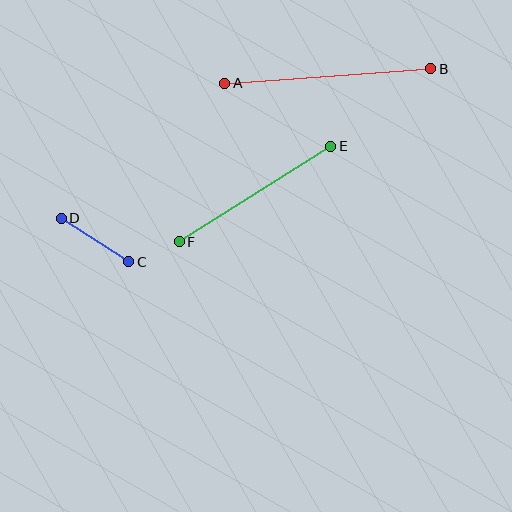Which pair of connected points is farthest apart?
Points A and B are farthest apart.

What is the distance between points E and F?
The distance is approximately 179 pixels.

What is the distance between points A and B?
The distance is approximately 206 pixels.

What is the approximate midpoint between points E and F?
The midpoint is at approximately (255, 194) pixels.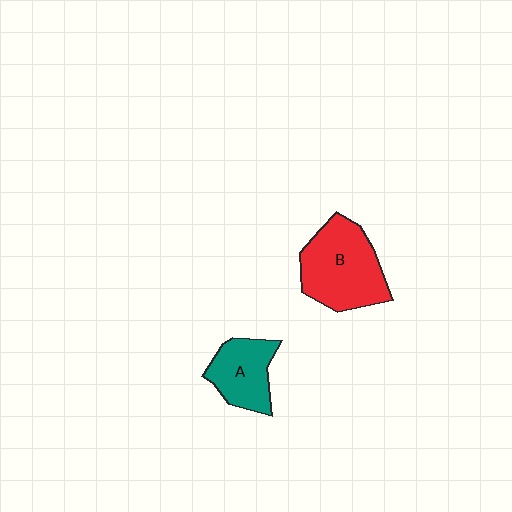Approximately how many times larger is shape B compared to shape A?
Approximately 1.6 times.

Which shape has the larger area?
Shape B (red).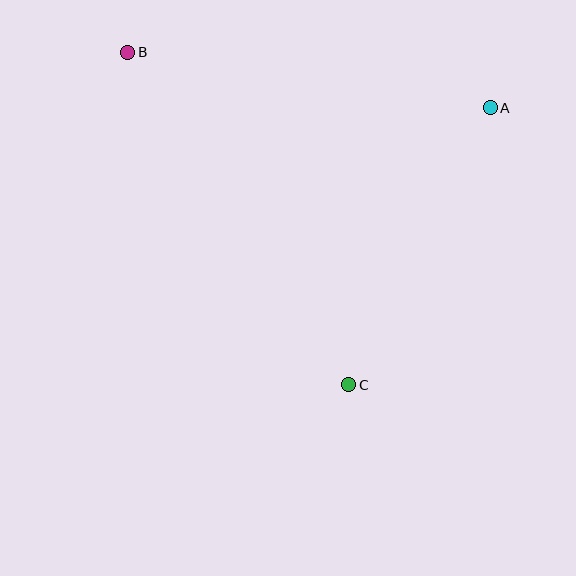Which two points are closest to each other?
Points A and C are closest to each other.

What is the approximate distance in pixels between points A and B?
The distance between A and B is approximately 367 pixels.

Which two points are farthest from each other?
Points B and C are farthest from each other.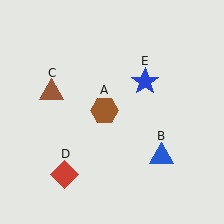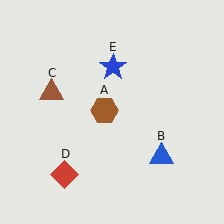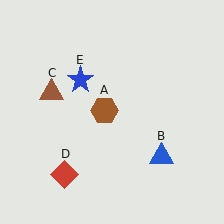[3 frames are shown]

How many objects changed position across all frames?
1 object changed position: blue star (object E).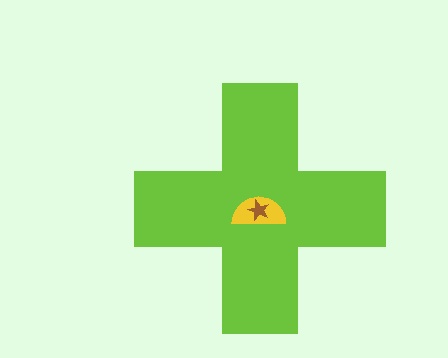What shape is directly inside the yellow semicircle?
The brown star.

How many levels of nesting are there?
3.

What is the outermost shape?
The lime cross.